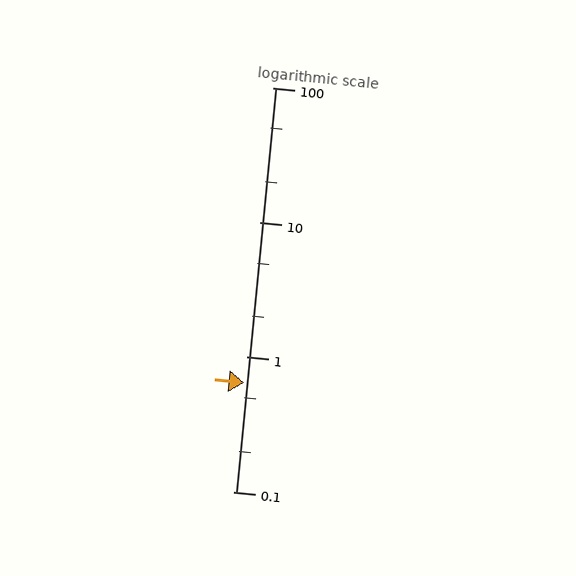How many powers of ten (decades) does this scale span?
The scale spans 3 decades, from 0.1 to 100.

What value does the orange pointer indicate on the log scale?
The pointer indicates approximately 0.64.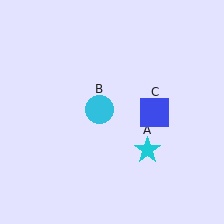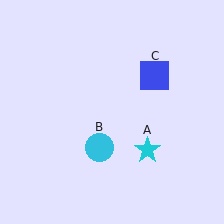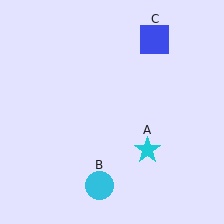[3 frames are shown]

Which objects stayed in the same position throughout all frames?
Cyan star (object A) remained stationary.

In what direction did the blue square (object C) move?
The blue square (object C) moved up.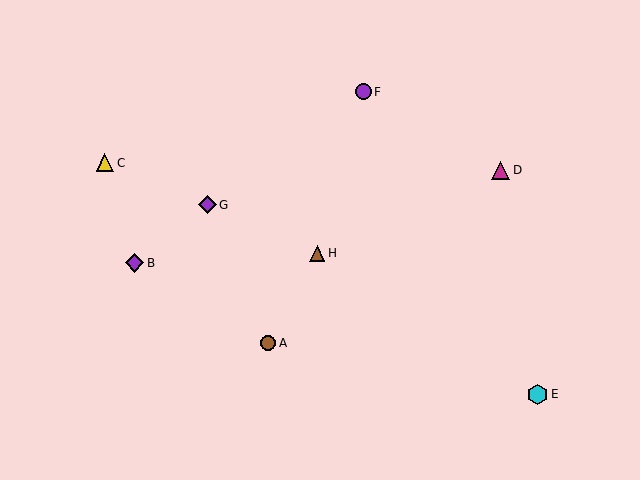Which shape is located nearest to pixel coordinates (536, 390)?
The cyan hexagon (labeled E) at (538, 394) is nearest to that location.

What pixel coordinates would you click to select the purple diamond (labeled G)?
Click at (207, 205) to select the purple diamond G.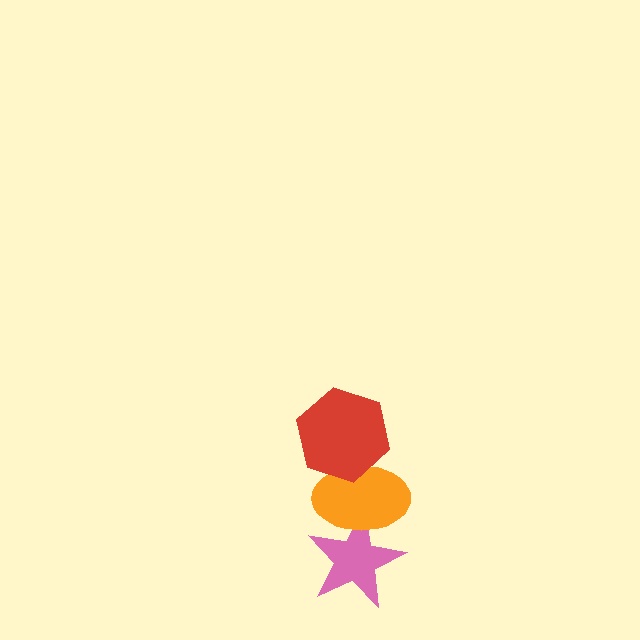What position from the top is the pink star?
The pink star is 3rd from the top.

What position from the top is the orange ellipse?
The orange ellipse is 2nd from the top.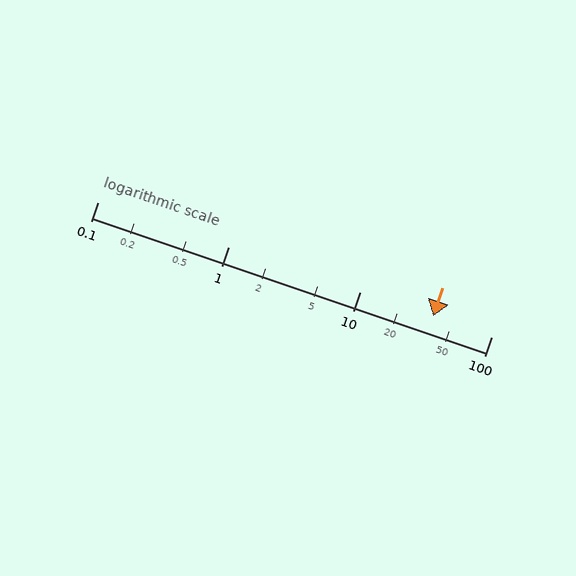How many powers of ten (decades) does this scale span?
The scale spans 3 decades, from 0.1 to 100.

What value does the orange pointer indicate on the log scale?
The pointer indicates approximately 36.